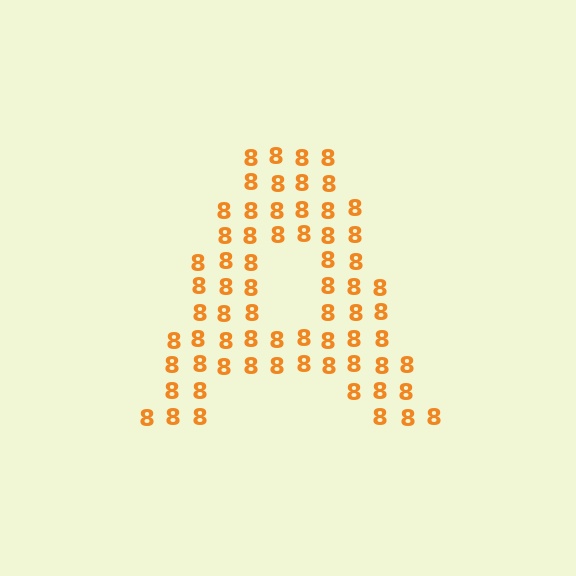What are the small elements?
The small elements are digit 8's.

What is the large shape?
The large shape is the letter A.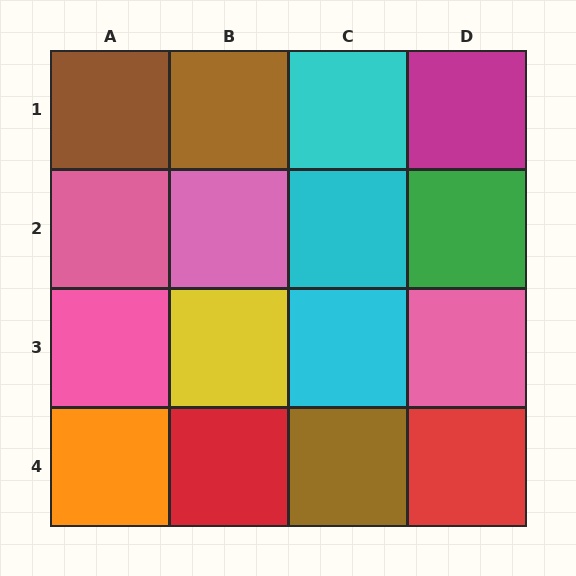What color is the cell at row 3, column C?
Cyan.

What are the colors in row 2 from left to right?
Pink, pink, cyan, green.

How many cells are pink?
4 cells are pink.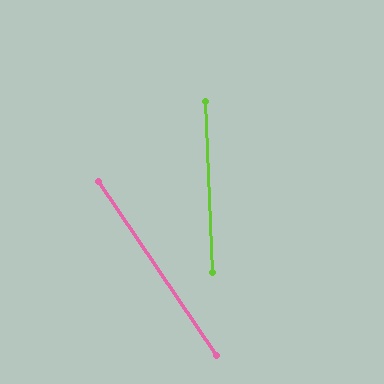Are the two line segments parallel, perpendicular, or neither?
Neither parallel nor perpendicular — they differ by about 32°.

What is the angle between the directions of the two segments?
Approximately 32 degrees.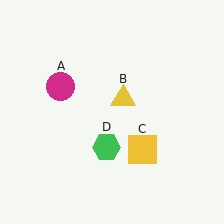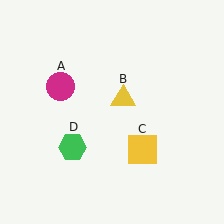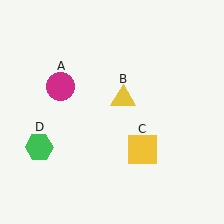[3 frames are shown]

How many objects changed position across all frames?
1 object changed position: green hexagon (object D).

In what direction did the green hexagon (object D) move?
The green hexagon (object D) moved left.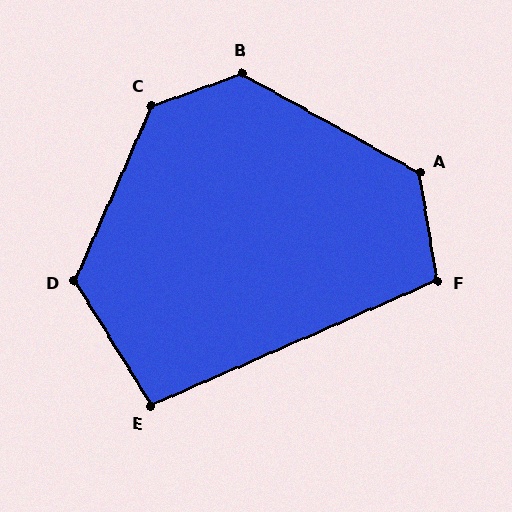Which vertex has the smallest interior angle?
E, at approximately 98 degrees.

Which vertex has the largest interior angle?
C, at approximately 133 degrees.